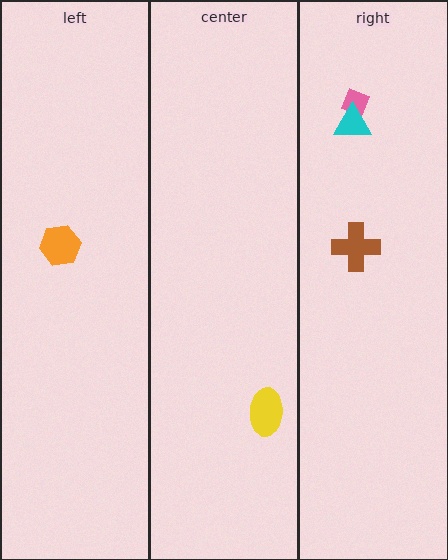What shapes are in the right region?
The pink diamond, the cyan triangle, the brown cross.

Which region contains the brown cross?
The right region.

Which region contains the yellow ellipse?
The center region.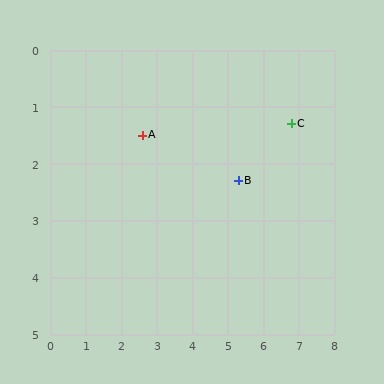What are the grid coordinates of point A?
Point A is at approximately (2.6, 1.5).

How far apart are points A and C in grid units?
Points A and C are about 4.2 grid units apart.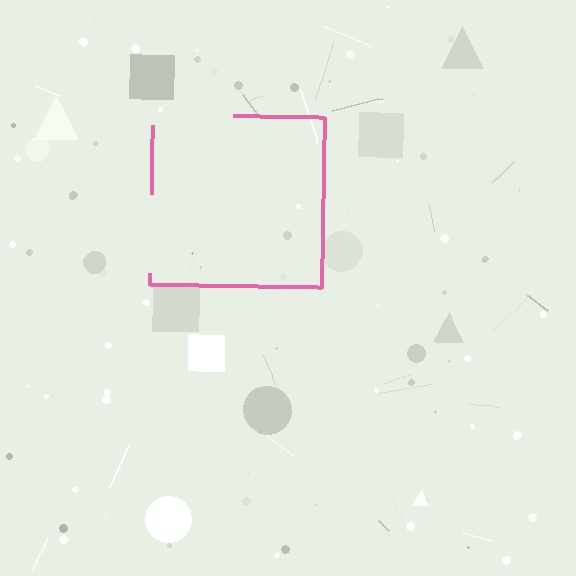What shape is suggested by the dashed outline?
The dashed outline suggests a square.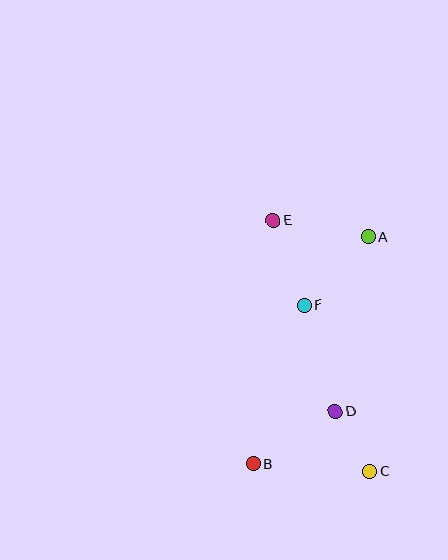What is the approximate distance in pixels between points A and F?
The distance between A and F is approximately 94 pixels.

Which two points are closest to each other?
Points C and D are closest to each other.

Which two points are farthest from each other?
Points C and E are farthest from each other.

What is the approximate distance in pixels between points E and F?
The distance between E and F is approximately 90 pixels.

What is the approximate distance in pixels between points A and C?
The distance between A and C is approximately 235 pixels.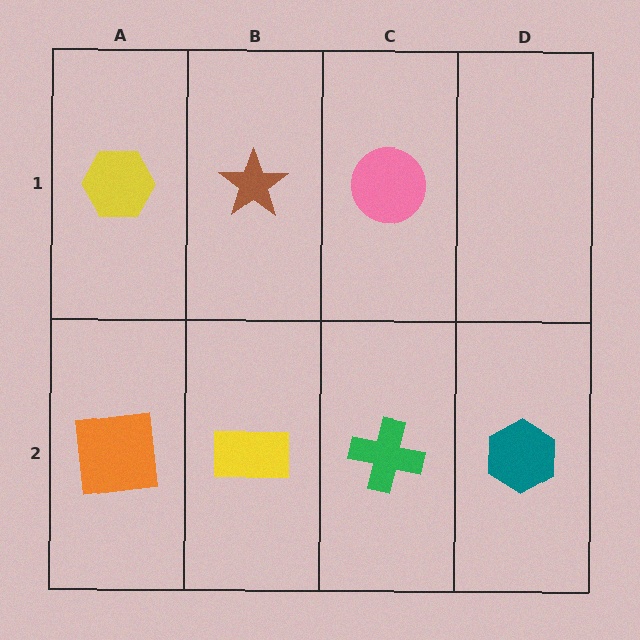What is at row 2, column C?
A green cross.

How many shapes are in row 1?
3 shapes.